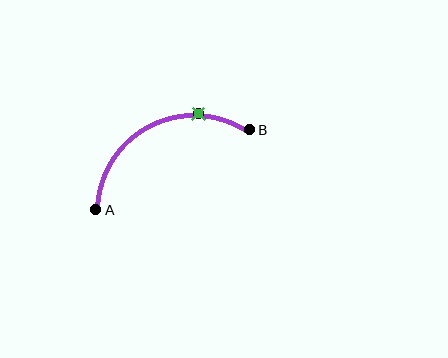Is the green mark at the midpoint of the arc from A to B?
No. The green mark lies on the arc but is closer to endpoint B. The arc midpoint would be at the point on the curve equidistant along the arc from both A and B.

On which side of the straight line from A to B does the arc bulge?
The arc bulges above the straight line connecting A and B.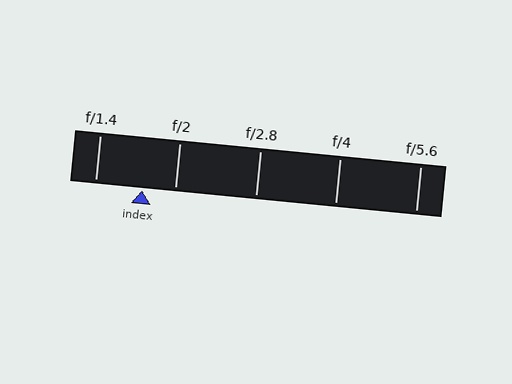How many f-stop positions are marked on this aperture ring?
There are 5 f-stop positions marked.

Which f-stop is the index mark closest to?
The index mark is closest to f/2.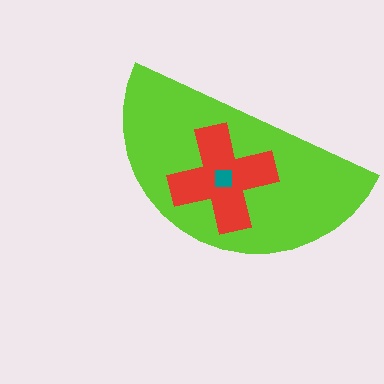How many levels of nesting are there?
3.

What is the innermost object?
The teal square.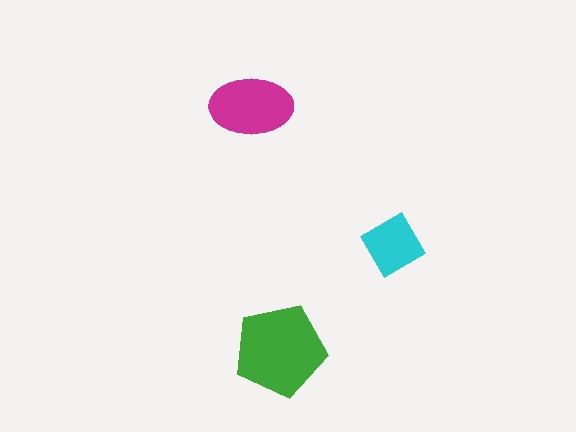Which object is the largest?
The green pentagon.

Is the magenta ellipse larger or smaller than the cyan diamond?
Larger.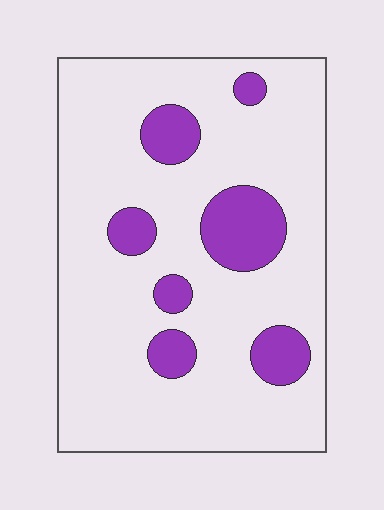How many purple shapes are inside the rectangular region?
7.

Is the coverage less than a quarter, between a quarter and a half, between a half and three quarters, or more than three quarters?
Less than a quarter.